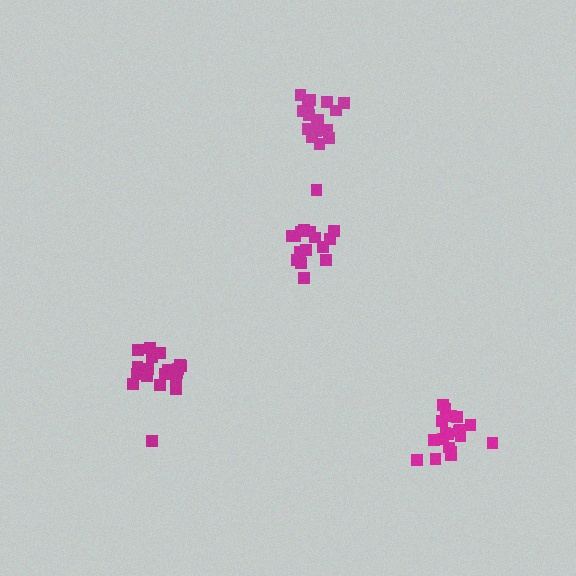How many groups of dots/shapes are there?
There are 4 groups.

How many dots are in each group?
Group 1: 16 dots, Group 2: 20 dots, Group 3: 17 dots, Group 4: 19 dots (72 total).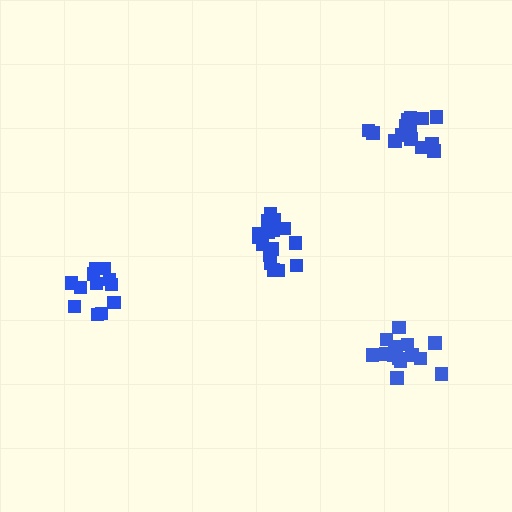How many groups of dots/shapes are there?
There are 4 groups.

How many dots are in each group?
Group 1: 12 dots, Group 2: 16 dots, Group 3: 16 dots, Group 4: 15 dots (59 total).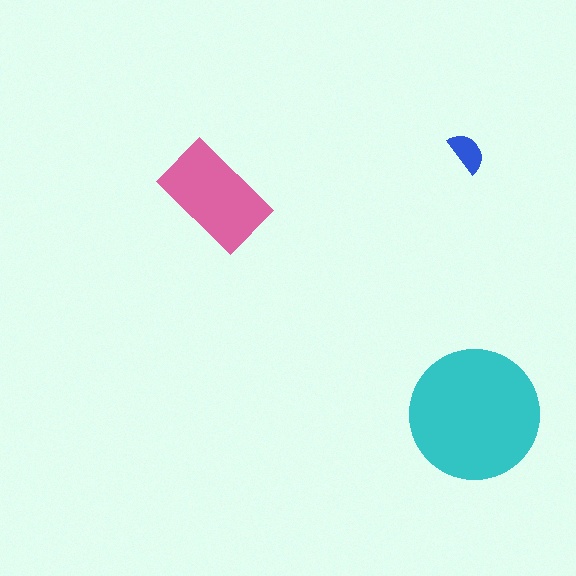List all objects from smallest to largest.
The blue semicircle, the pink rectangle, the cyan circle.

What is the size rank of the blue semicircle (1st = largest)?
3rd.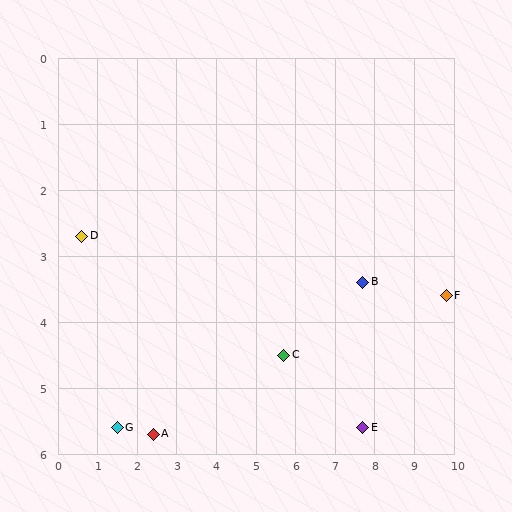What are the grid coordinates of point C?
Point C is at approximately (5.7, 4.5).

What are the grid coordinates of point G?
Point G is at approximately (1.5, 5.6).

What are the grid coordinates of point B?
Point B is at approximately (7.7, 3.4).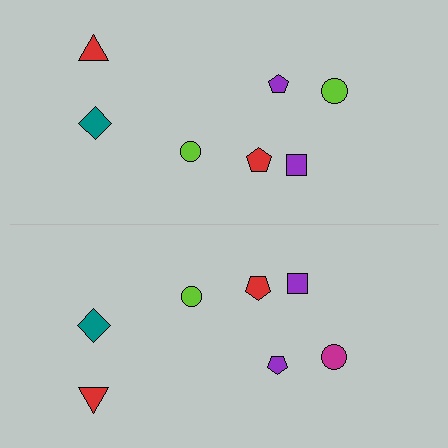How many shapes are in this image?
There are 14 shapes in this image.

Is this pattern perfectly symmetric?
No, the pattern is not perfectly symmetric. The magenta circle on the bottom side breaks the symmetry — its mirror counterpart is lime.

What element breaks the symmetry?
The magenta circle on the bottom side breaks the symmetry — its mirror counterpart is lime.